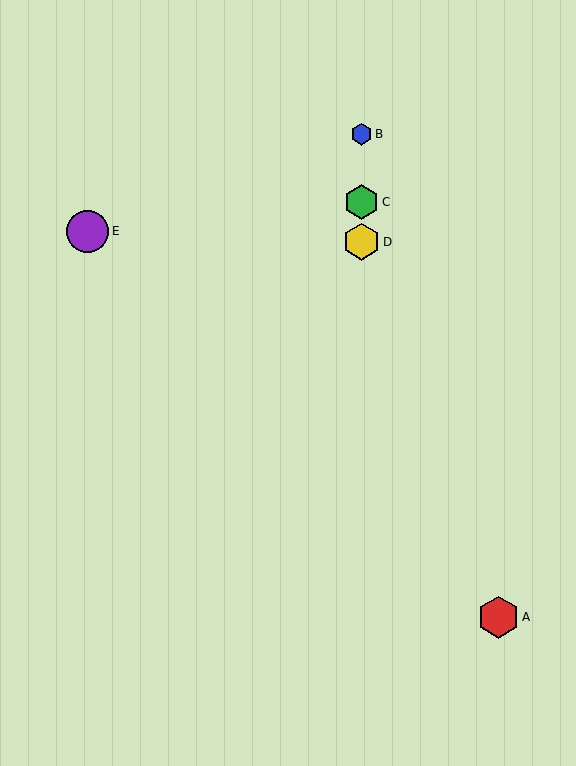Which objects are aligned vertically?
Objects B, C, D are aligned vertically.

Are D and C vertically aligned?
Yes, both are at x≈362.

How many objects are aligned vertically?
3 objects (B, C, D) are aligned vertically.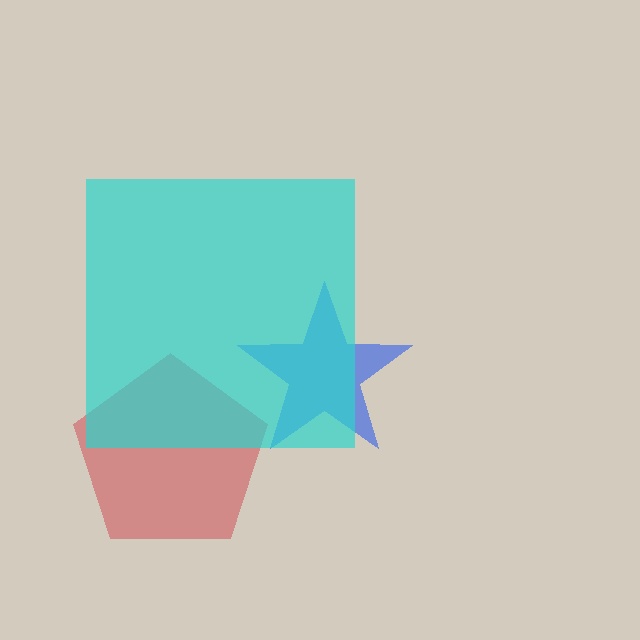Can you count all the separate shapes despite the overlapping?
Yes, there are 3 separate shapes.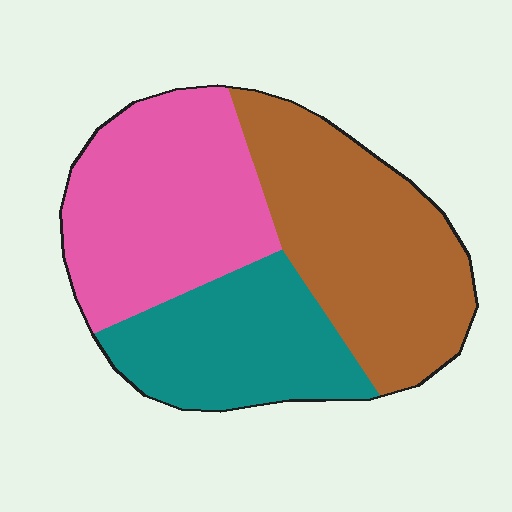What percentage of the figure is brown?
Brown covers 38% of the figure.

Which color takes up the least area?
Teal, at roughly 25%.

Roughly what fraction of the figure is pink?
Pink takes up about three eighths (3/8) of the figure.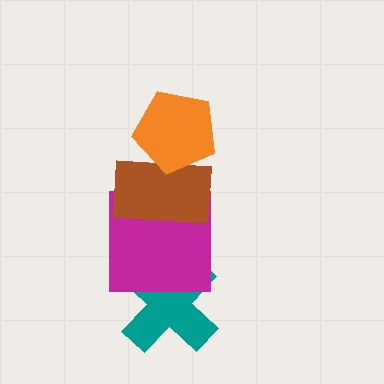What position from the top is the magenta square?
The magenta square is 3rd from the top.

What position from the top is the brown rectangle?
The brown rectangle is 2nd from the top.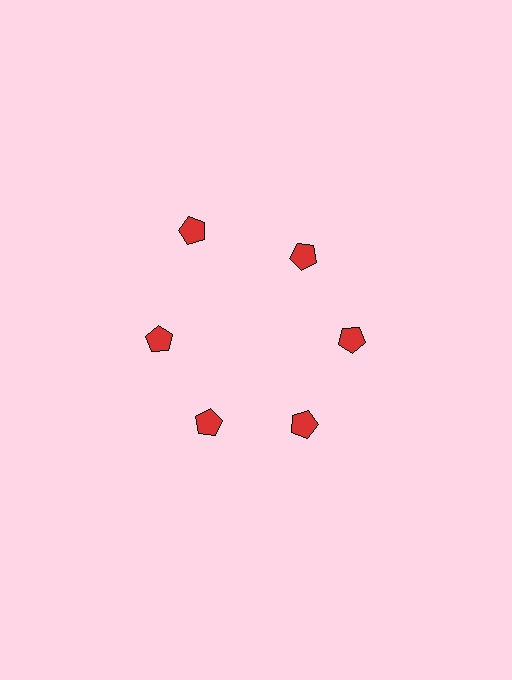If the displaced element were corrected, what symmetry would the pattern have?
It would have 6-fold rotational symmetry — the pattern would map onto itself every 60 degrees.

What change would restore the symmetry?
The symmetry would be restored by moving it inward, back onto the ring so that all 6 pentagons sit at equal angles and equal distance from the center.